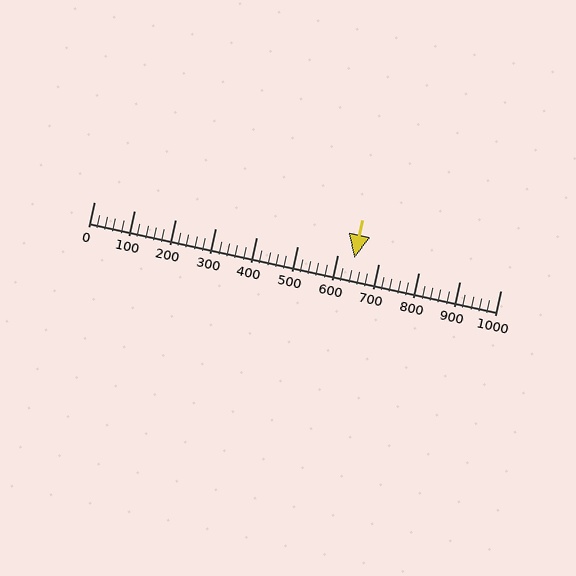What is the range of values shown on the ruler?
The ruler shows values from 0 to 1000.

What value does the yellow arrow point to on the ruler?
The yellow arrow points to approximately 640.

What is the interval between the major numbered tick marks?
The major tick marks are spaced 100 units apart.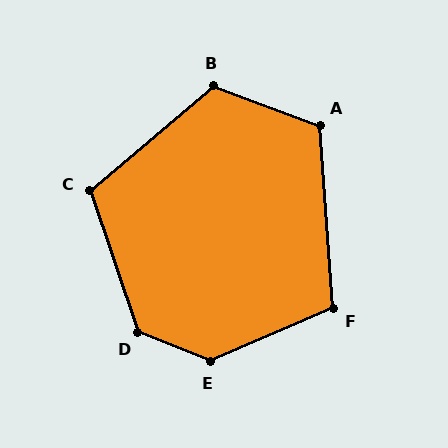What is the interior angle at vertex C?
Approximately 111 degrees (obtuse).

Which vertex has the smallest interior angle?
F, at approximately 109 degrees.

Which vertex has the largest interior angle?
E, at approximately 135 degrees.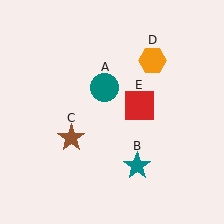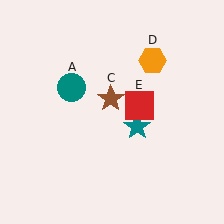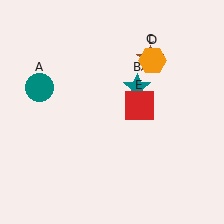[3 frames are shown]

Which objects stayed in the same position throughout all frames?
Orange hexagon (object D) and red square (object E) remained stationary.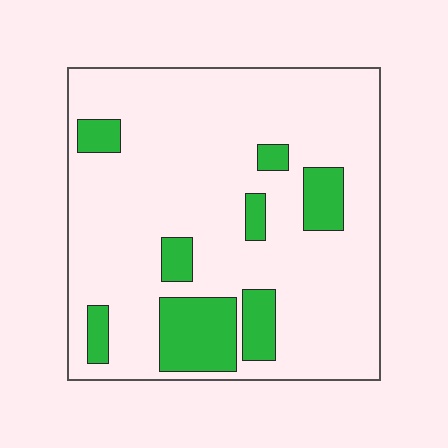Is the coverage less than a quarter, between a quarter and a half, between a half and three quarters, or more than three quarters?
Less than a quarter.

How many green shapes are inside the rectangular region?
8.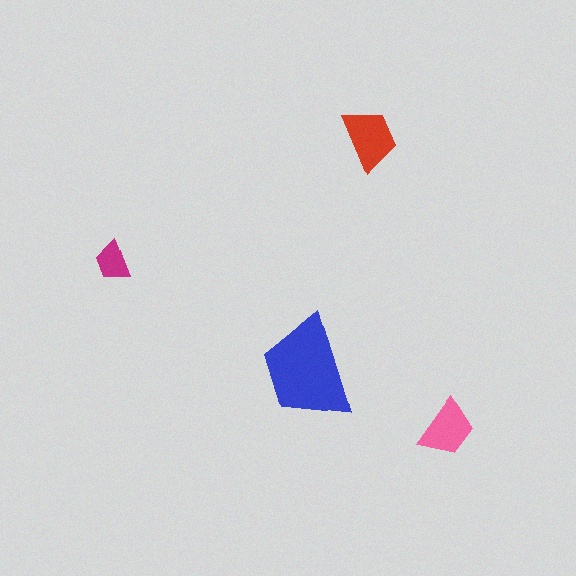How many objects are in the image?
There are 4 objects in the image.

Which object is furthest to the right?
The pink trapezoid is rightmost.